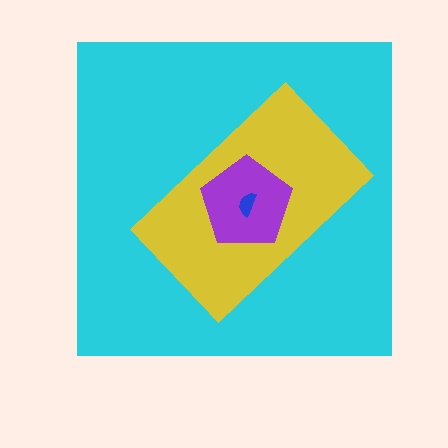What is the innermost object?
The blue semicircle.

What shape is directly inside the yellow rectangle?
The purple pentagon.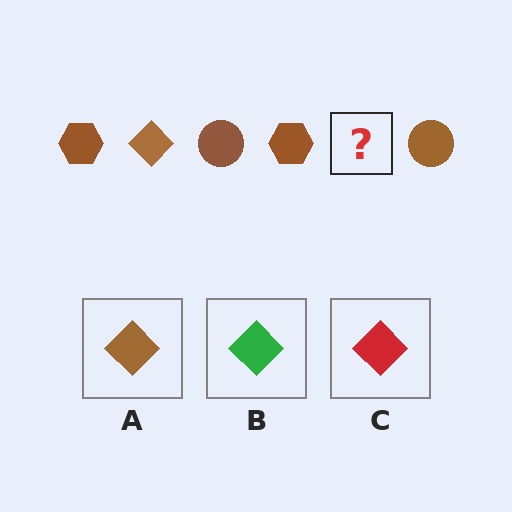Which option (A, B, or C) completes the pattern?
A.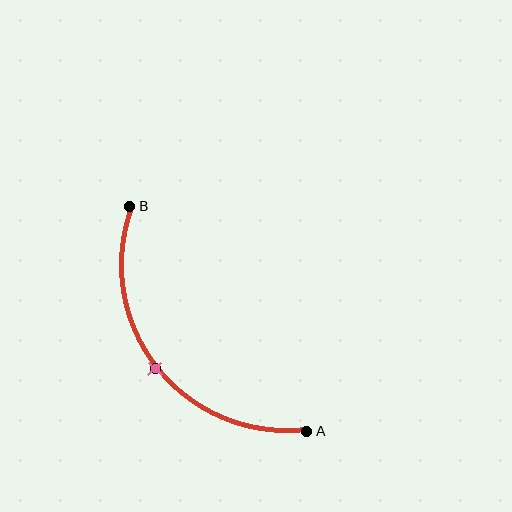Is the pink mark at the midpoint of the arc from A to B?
Yes. The pink mark lies on the arc at equal arc-length from both A and B — it is the arc midpoint.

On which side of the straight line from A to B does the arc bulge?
The arc bulges below and to the left of the straight line connecting A and B.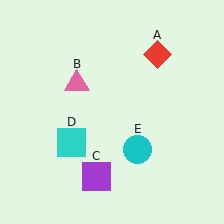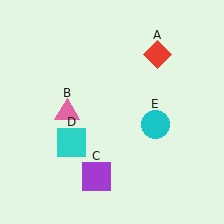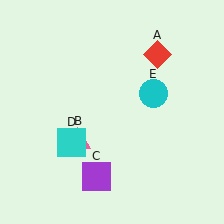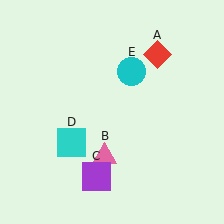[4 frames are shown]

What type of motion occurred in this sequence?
The pink triangle (object B), cyan circle (object E) rotated counterclockwise around the center of the scene.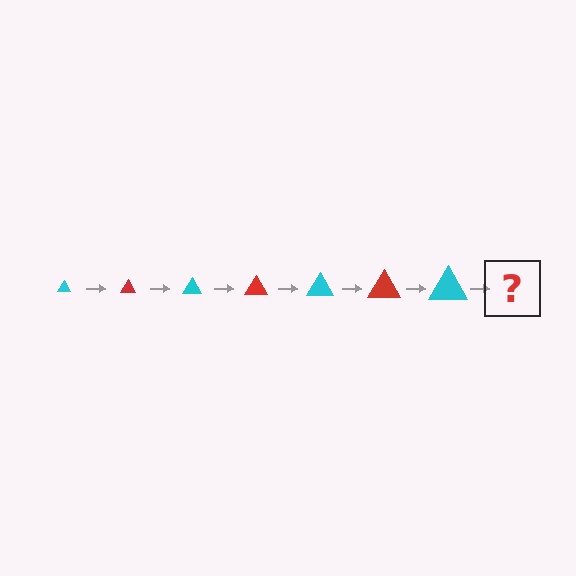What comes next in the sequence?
The next element should be a red triangle, larger than the previous one.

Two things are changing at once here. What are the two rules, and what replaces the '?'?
The two rules are that the triangle grows larger each step and the color cycles through cyan and red. The '?' should be a red triangle, larger than the previous one.